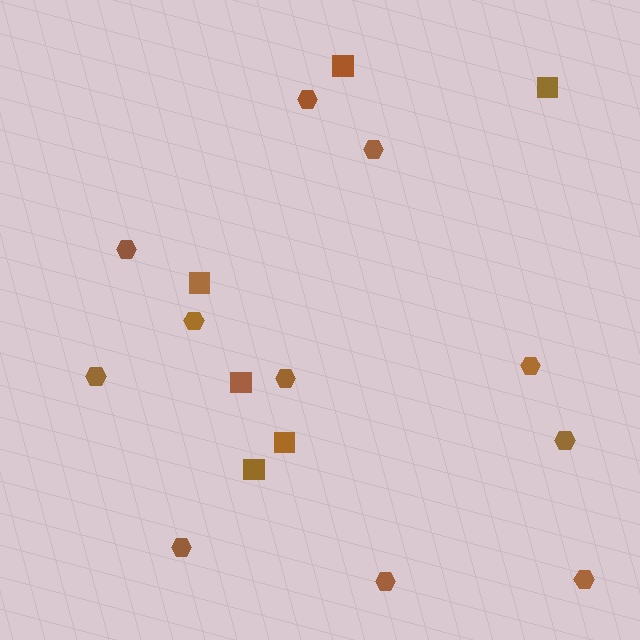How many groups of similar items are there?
There are 2 groups: one group of hexagons (11) and one group of squares (6).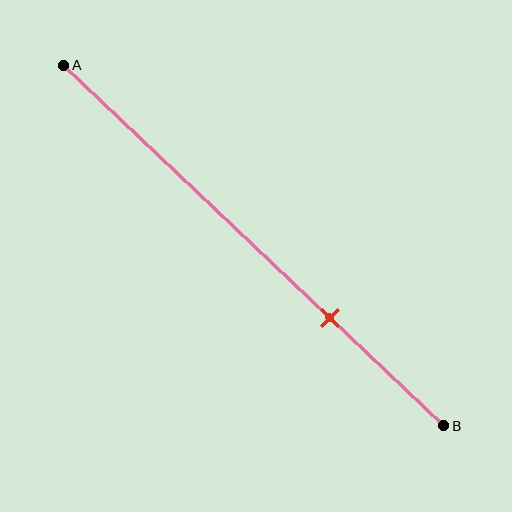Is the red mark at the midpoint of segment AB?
No, the mark is at about 70% from A, not at the 50% midpoint.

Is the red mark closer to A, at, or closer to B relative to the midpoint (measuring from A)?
The red mark is closer to point B than the midpoint of segment AB.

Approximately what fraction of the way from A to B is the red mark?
The red mark is approximately 70% of the way from A to B.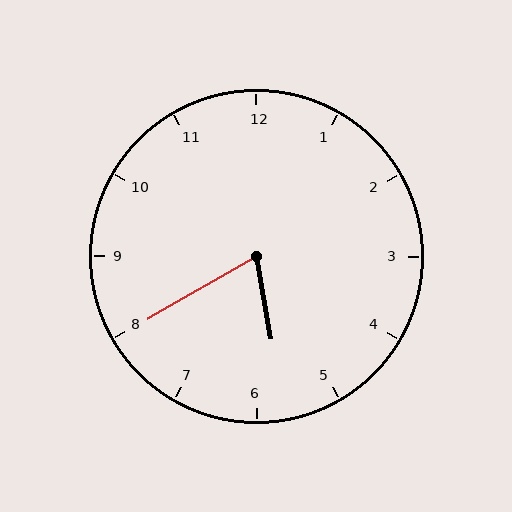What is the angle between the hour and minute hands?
Approximately 70 degrees.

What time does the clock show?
5:40.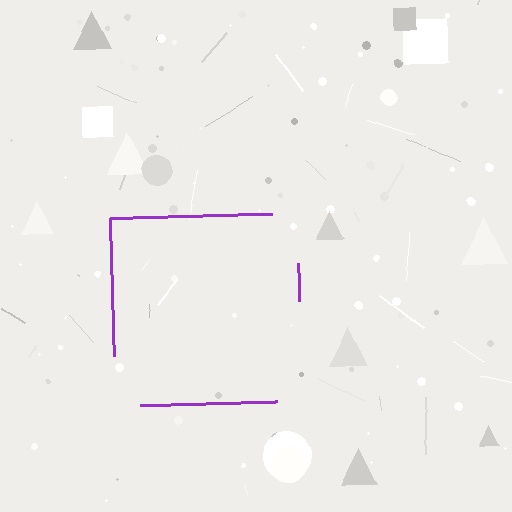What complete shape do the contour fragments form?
The contour fragments form a square.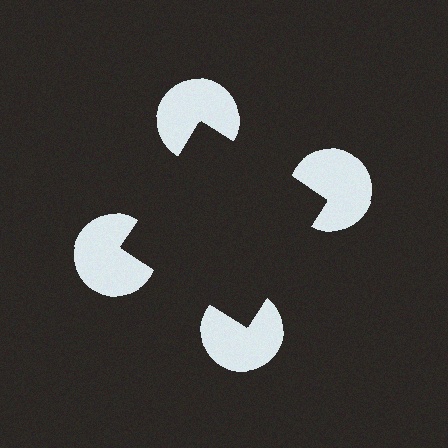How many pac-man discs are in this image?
There are 4 — one at each vertex of the illusory square.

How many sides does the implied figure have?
4 sides.